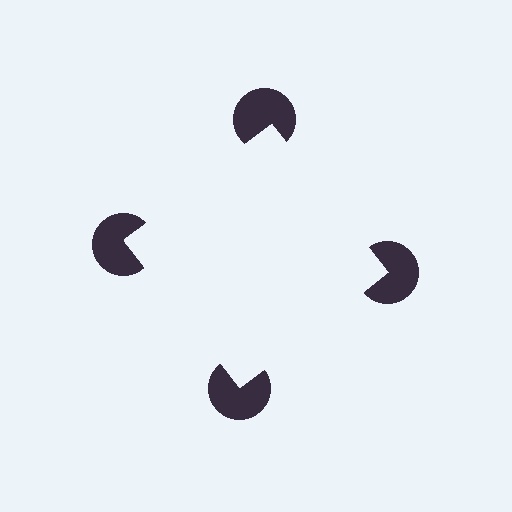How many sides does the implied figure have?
4 sides.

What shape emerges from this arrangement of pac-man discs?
An illusory square — its edges are inferred from the aligned wedge cuts in the pac-man discs, not physically drawn.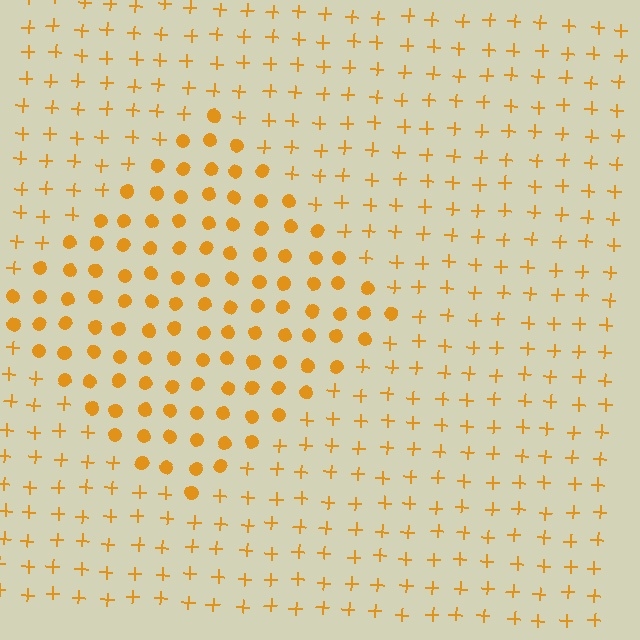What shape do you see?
I see a diamond.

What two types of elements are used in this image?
The image uses circles inside the diamond region and plus signs outside it.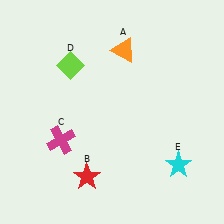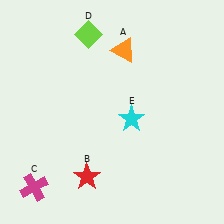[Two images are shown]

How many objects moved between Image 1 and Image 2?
3 objects moved between the two images.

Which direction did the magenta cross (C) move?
The magenta cross (C) moved down.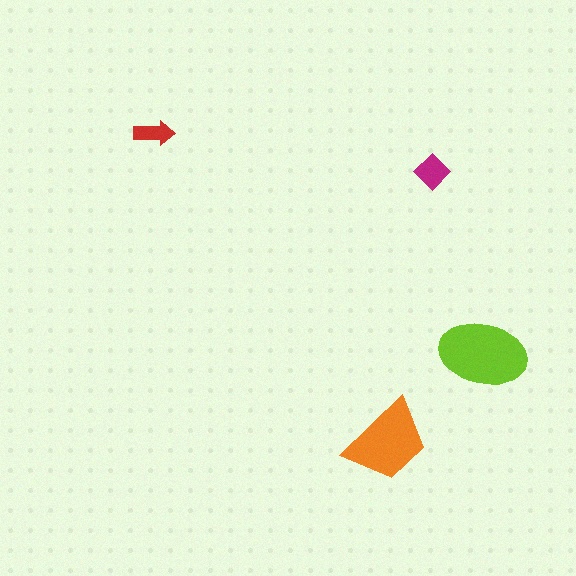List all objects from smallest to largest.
The red arrow, the magenta diamond, the orange trapezoid, the lime ellipse.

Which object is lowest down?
The orange trapezoid is bottommost.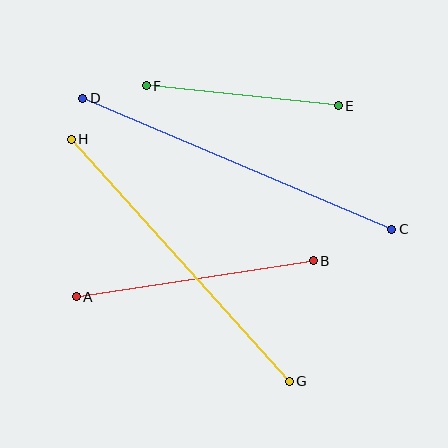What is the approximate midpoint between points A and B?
The midpoint is at approximately (195, 279) pixels.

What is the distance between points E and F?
The distance is approximately 193 pixels.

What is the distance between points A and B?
The distance is approximately 240 pixels.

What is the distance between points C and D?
The distance is approximately 336 pixels.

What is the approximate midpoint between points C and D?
The midpoint is at approximately (237, 164) pixels.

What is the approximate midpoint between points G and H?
The midpoint is at approximately (180, 260) pixels.